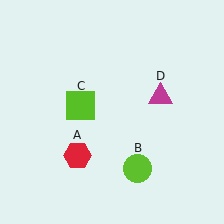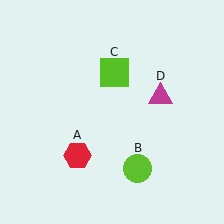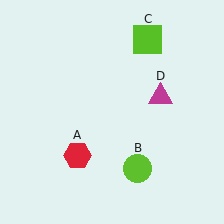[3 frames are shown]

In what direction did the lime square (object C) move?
The lime square (object C) moved up and to the right.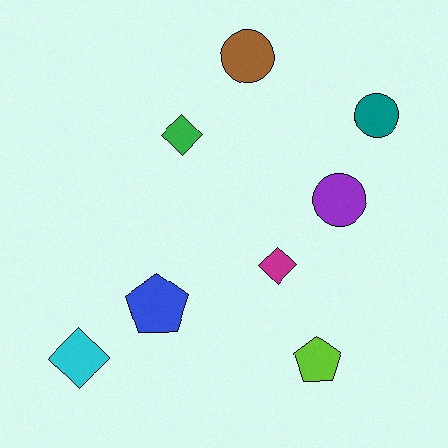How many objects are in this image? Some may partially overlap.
There are 8 objects.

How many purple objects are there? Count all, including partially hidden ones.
There is 1 purple object.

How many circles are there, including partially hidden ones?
There are 3 circles.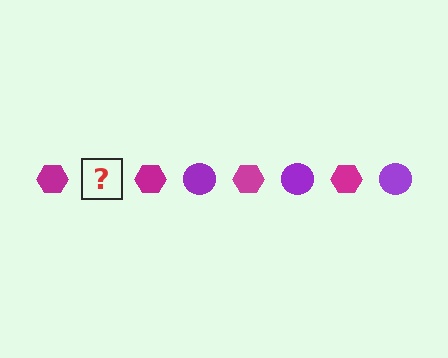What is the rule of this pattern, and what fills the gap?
The rule is that the pattern alternates between magenta hexagon and purple circle. The gap should be filled with a purple circle.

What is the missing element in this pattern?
The missing element is a purple circle.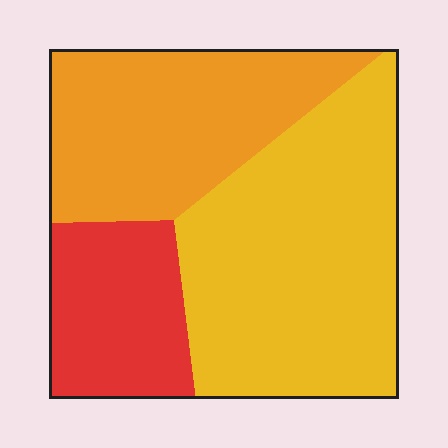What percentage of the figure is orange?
Orange takes up about one third (1/3) of the figure.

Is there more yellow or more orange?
Yellow.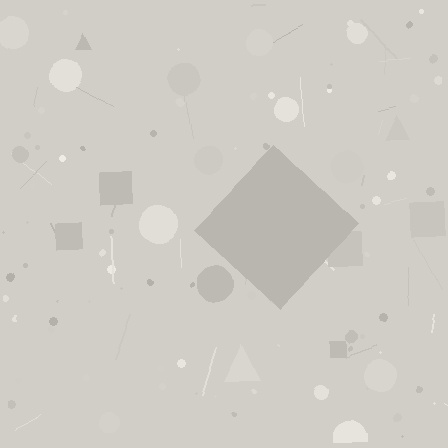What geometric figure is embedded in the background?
A diamond is embedded in the background.